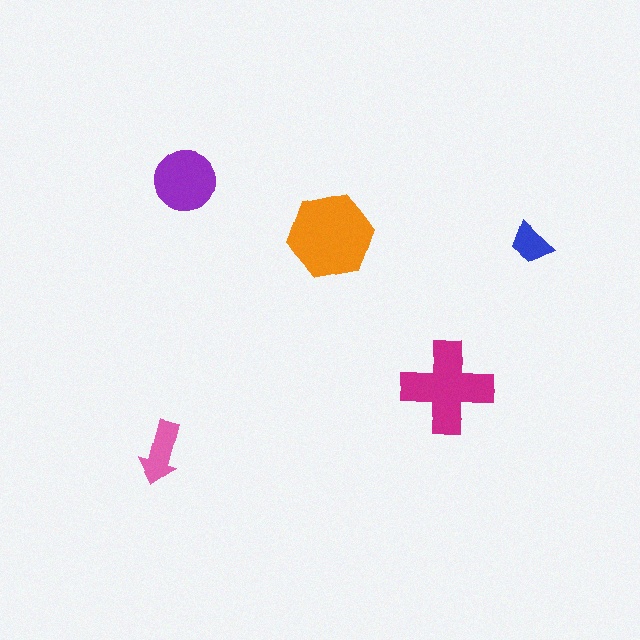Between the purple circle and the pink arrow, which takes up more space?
The purple circle.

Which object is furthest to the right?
The blue trapezoid is rightmost.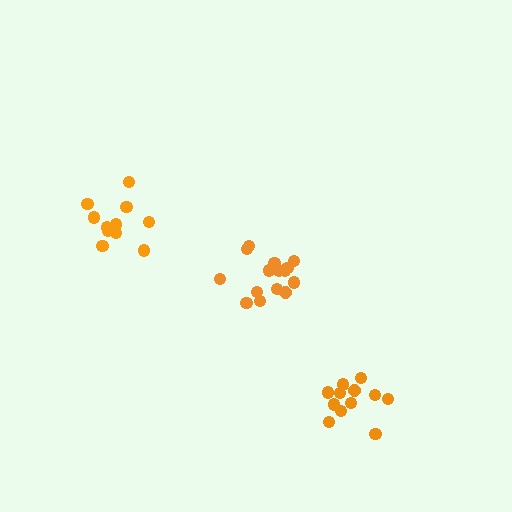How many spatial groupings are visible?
There are 3 spatial groupings.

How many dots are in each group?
Group 1: 15 dots, Group 2: 12 dots, Group 3: 11 dots (38 total).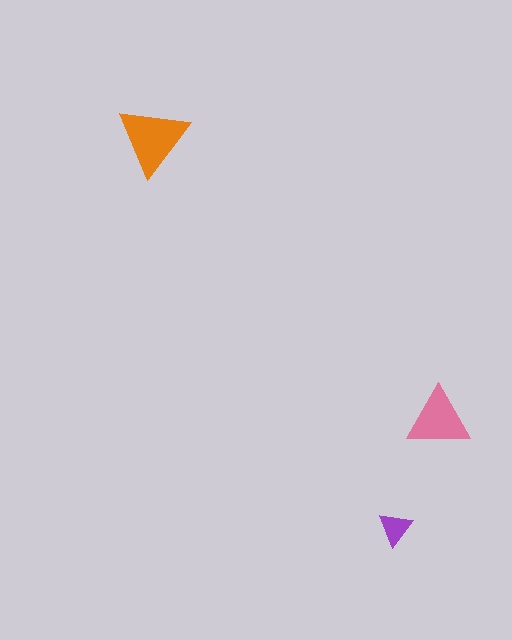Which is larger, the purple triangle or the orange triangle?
The orange one.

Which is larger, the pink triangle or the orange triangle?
The orange one.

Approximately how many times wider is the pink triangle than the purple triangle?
About 2 times wider.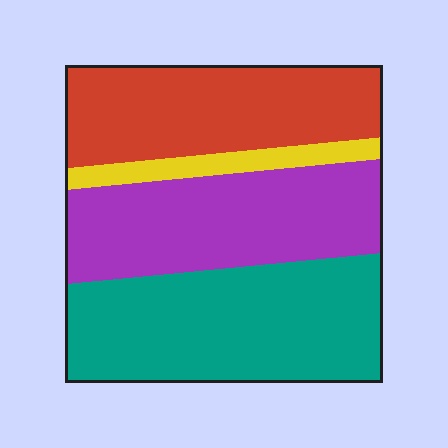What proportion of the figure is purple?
Purple takes up about one third (1/3) of the figure.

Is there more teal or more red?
Teal.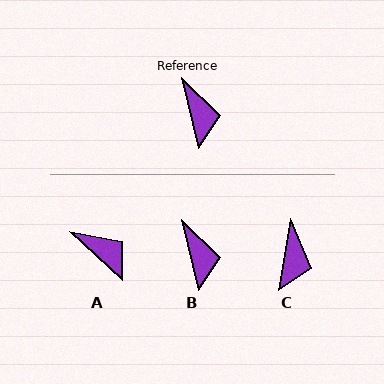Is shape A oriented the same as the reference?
No, it is off by about 33 degrees.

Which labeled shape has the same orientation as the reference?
B.